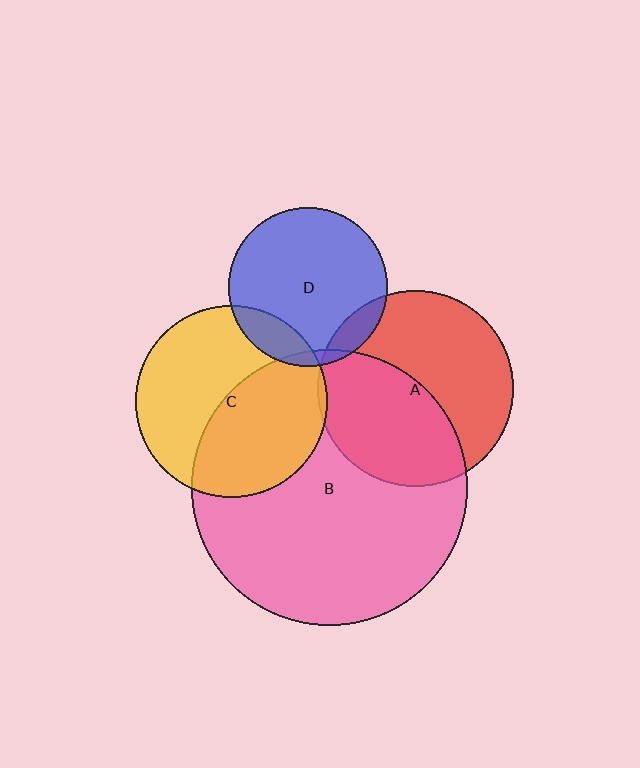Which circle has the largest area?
Circle B (pink).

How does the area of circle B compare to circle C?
Approximately 2.1 times.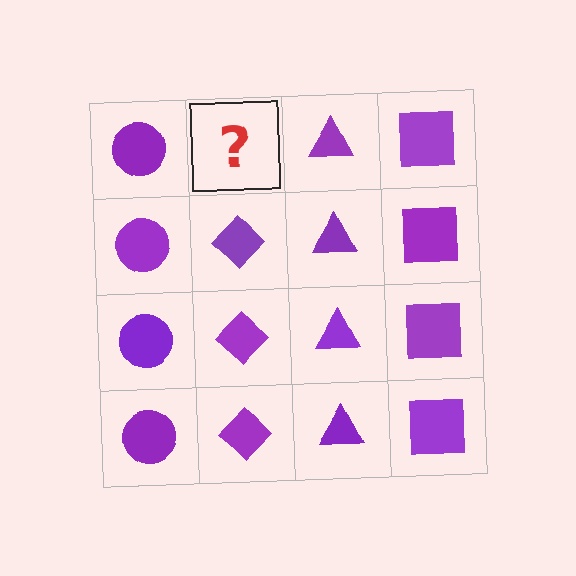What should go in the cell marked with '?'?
The missing cell should contain a purple diamond.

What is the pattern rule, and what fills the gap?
The rule is that each column has a consistent shape. The gap should be filled with a purple diamond.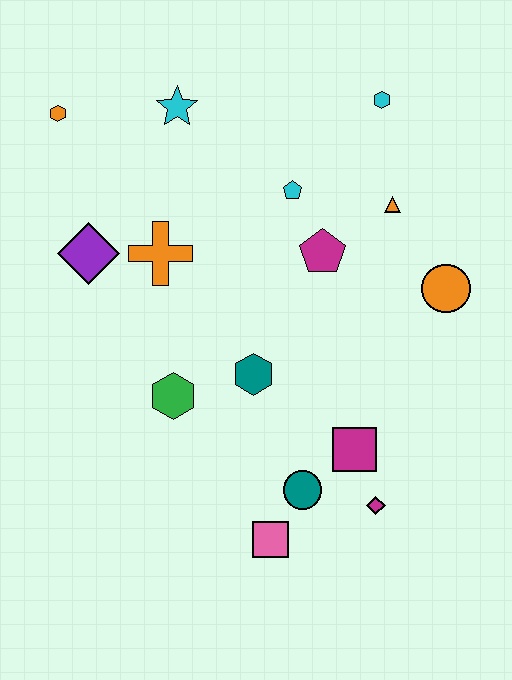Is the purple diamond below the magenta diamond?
No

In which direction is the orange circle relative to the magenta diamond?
The orange circle is above the magenta diamond.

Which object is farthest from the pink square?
The orange hexagon is farthest from the pink square.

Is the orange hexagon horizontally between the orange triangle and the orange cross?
No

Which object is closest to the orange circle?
The orange triangle is closest to the orange circle.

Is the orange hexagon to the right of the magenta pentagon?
No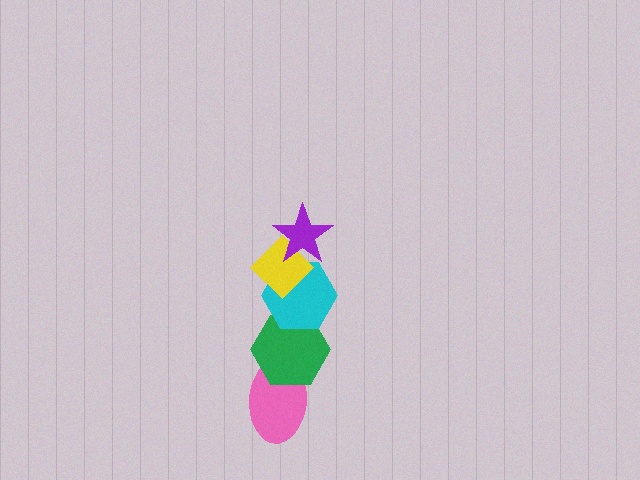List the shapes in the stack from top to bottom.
From top to bottom: the purple star, the yellow diamond, the cyan hexagon, the green hexagon, the pink ellipse.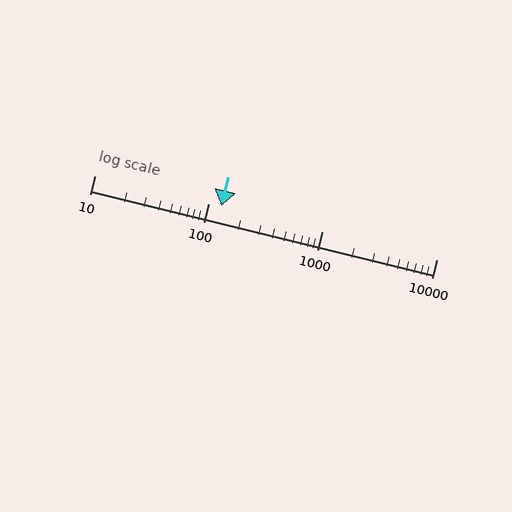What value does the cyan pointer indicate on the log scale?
The pointer indicates approximately 130.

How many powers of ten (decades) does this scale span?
The scale spans 3 decades, from 10 to 10000.